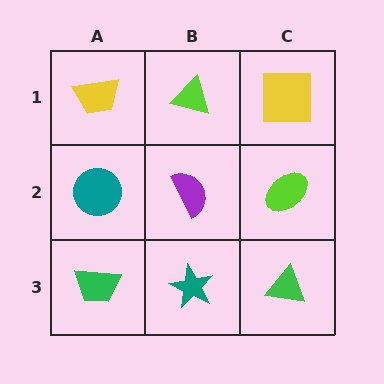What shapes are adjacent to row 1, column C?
A lime ellipse (row 2, column C), a lime triangle (row 1, column B).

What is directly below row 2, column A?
A green trapezoid.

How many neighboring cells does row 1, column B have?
3.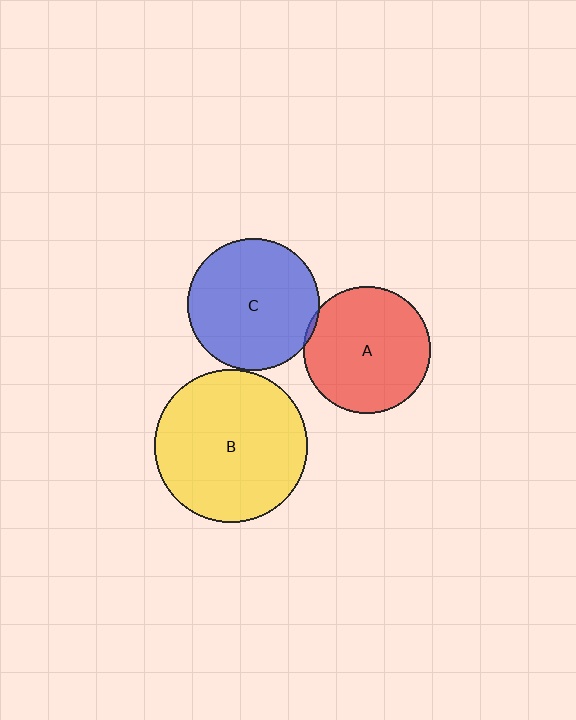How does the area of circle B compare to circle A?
Approximately 1.4 times.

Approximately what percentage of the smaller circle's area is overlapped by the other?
Approximately 5%.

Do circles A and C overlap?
Yes.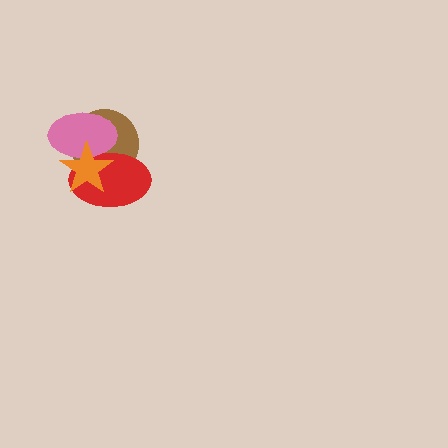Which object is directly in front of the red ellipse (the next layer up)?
The pink ellipse is directly in front of the red ellipse.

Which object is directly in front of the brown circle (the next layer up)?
The red ellipse is directly in front of the brown circle.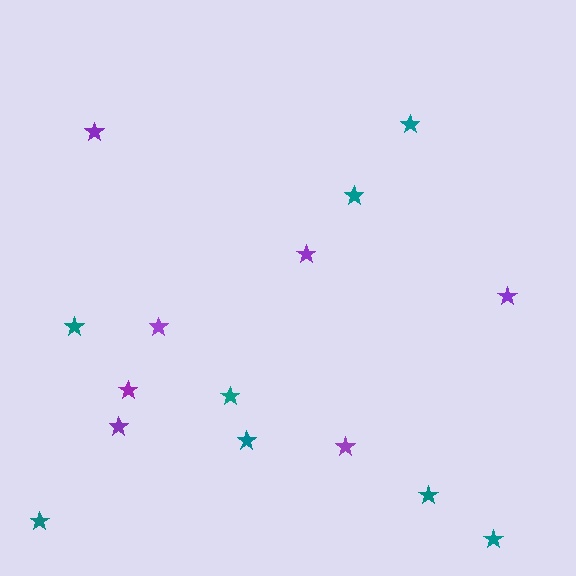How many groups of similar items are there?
There are 2 groups: one group of purple stars (7) and one group of teal stars (8).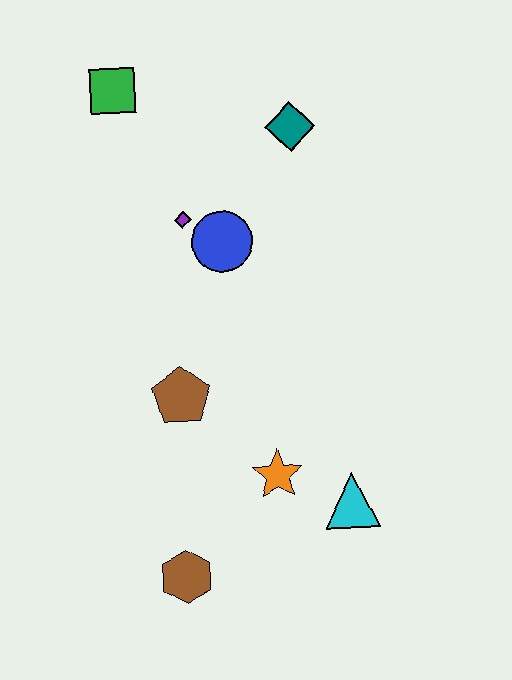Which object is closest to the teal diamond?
The blue circle is closest to the teal diamond.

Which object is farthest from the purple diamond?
The brown hexagon is farthest from the purple diamond.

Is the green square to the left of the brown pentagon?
Yes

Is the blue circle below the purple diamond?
Yes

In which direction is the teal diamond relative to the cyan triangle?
The teal diamond is above the cyan triangle.